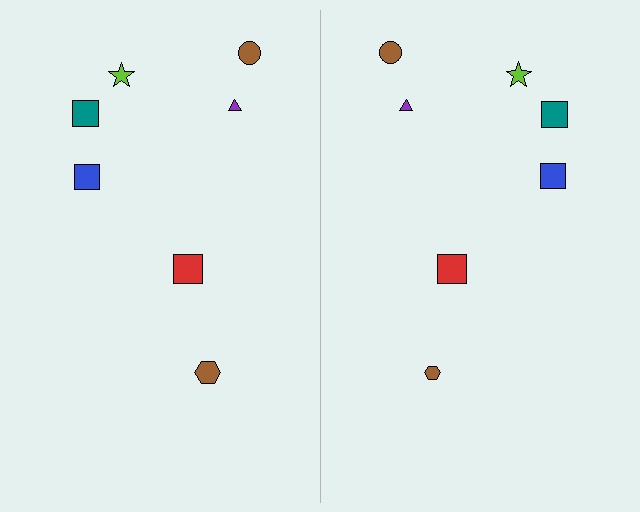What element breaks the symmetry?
The brown hexagon on the right side has a different size than its mirror counterpart.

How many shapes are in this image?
There are 14 shapes in this image.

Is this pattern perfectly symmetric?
No, the pattern is not perfectly symmetric. The brown hexagon on the right side has a different size than its mirror counterpart.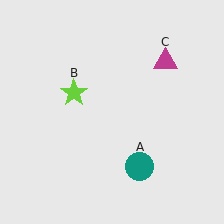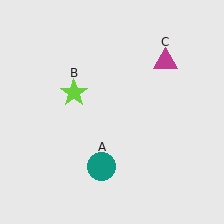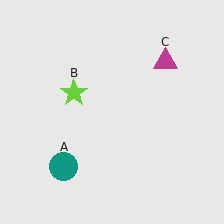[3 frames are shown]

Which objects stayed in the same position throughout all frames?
Lime star (object B) and magenta triangle (object C) remained stationary.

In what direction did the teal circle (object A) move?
The teal circle (object A) moved left.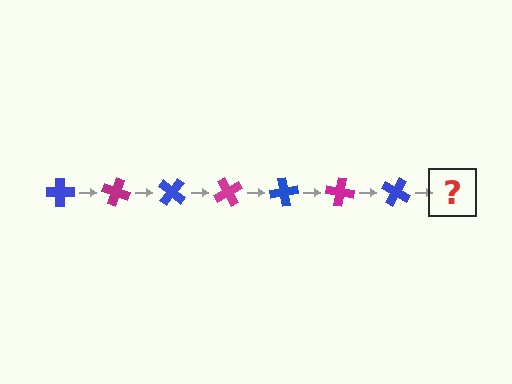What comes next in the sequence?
The next element should be a magenta cross, rotated 140 degrees from the start.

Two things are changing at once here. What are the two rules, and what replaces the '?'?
The two rules are that it rotates 20 degrees each step and the color cycles through blue and magenta. The '?' should be a magenta cross, rotated 140 degrees from the start.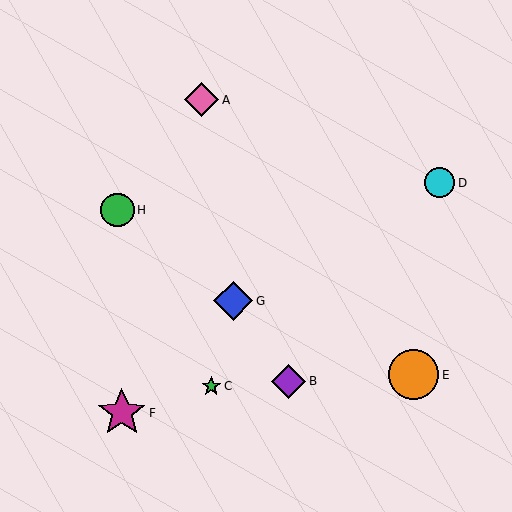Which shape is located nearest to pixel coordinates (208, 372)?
The green star (labeled C) at (211, 386) is nearest to that location.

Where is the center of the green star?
The center of the green star is at (211, 386).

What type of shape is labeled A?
Shape A is a pink diamond.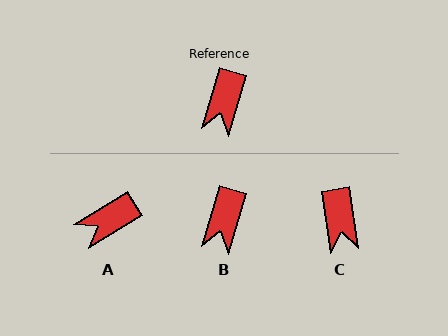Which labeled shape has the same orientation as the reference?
B.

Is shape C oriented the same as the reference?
No, it is off by about 26 degrees.